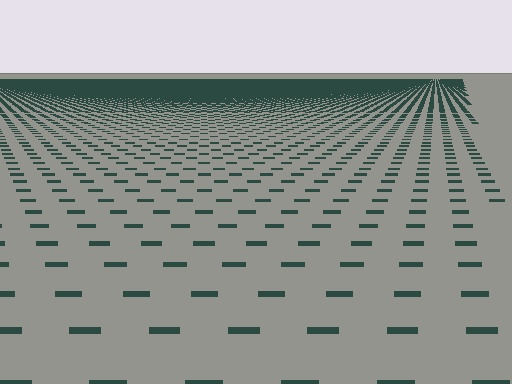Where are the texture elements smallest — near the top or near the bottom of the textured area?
Near the top.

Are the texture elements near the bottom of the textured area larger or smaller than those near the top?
Larger. Near the bottom, elements are closer to the viewer and appear at a bigger on-screen size.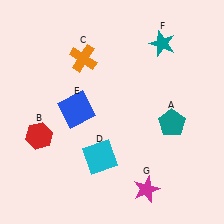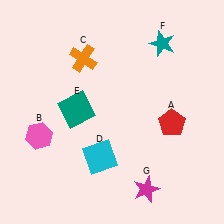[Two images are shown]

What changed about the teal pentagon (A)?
In Image 1, A is teal. In Image 2, it changed to red.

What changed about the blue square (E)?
In Image 1, E is blue. In Image 2, it changed to teal.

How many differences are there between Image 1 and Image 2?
There are 3 differences between the two images.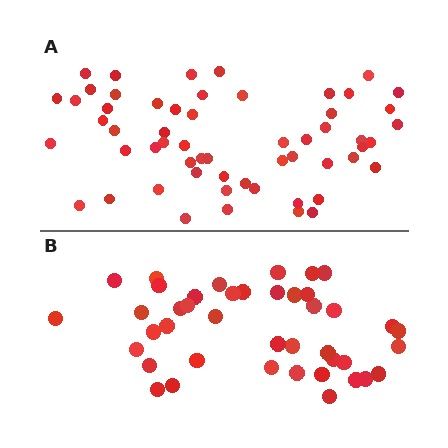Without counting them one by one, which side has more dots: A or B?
Region A (the top region) has more dots.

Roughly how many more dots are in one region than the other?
Region A has approximately 15 more dots than region B.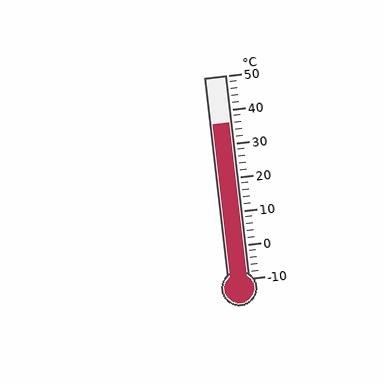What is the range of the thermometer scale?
The thermometer scale ranges from -10°C to 50°C.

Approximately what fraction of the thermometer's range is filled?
The thermometer is filled to approximately 75% of its range.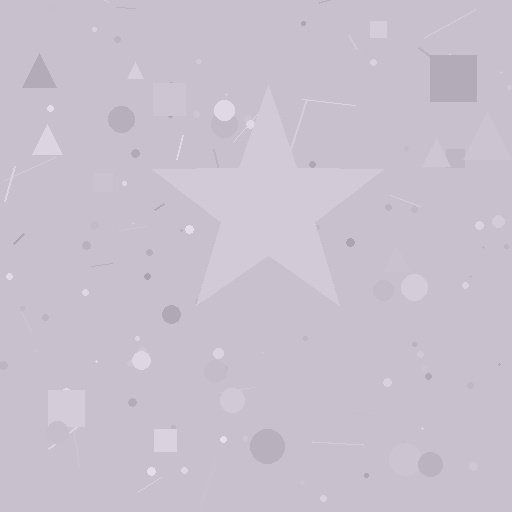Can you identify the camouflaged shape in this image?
The camouflaged shape is a star.